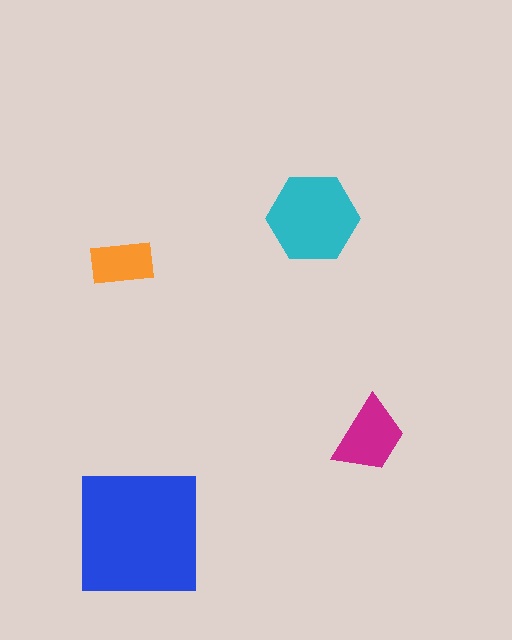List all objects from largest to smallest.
The blue square, the cyan hexagon, the magenta trapezoid, the orange rectangle.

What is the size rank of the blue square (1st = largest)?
1st.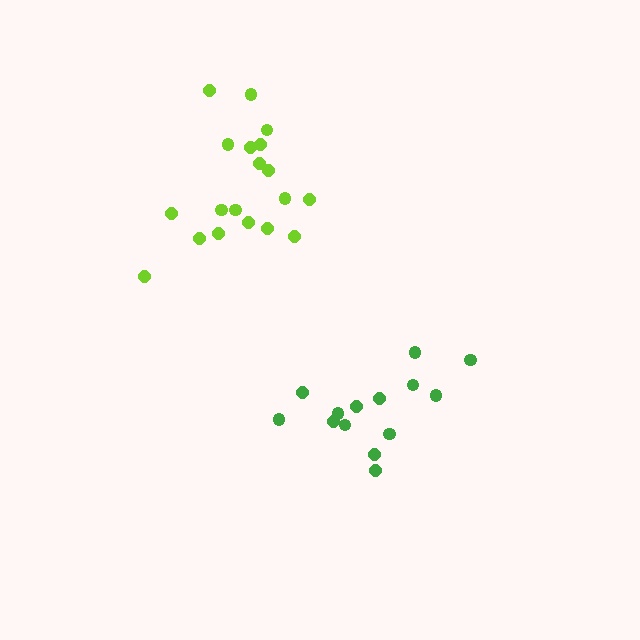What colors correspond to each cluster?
The clusters are colored: lime, green.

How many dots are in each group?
Group 1: 19 dots, Group 2: 14 dots (33 total).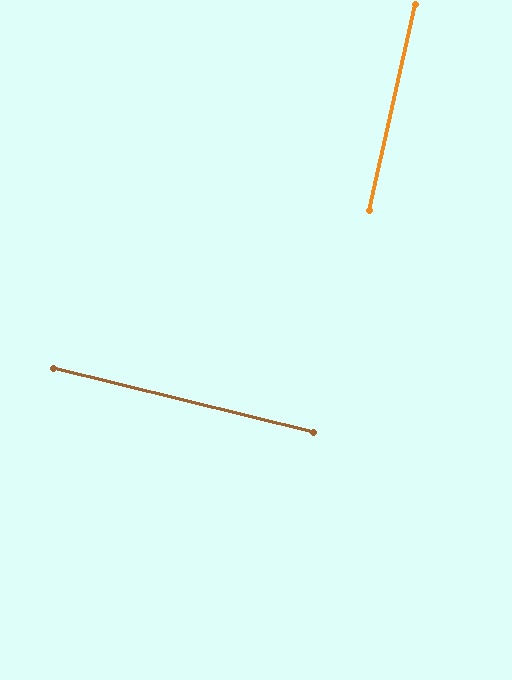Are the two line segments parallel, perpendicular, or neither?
Perpendicular — they meet at approximately 89°.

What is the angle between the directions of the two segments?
Approximately 89 degrees.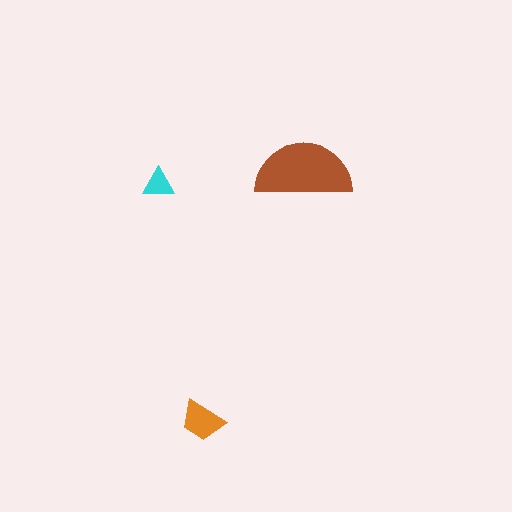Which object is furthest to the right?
The brown semicircle is rightmost.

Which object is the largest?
The brown semicircle.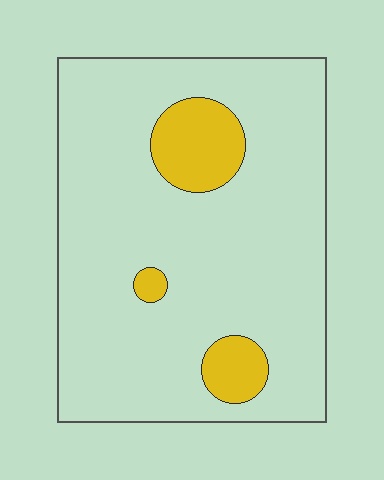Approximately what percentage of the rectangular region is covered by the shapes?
Approximately 10%.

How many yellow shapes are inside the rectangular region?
3.